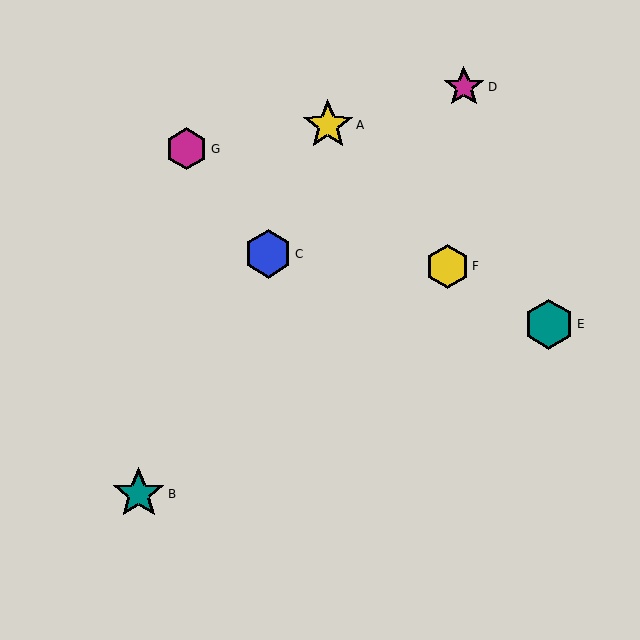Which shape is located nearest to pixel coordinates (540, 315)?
The teal hexagon (labeled E) at (549, 324) is nearest to that location.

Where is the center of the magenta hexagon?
The center of the magenta hexagon is at (187, 149).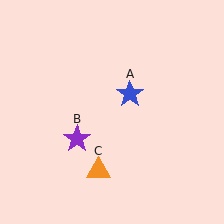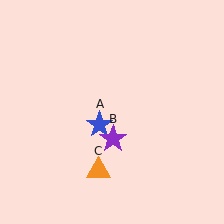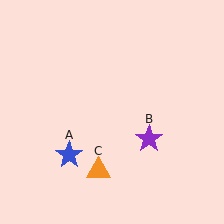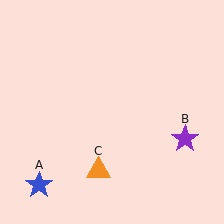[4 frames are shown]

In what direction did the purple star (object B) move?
The purple star (object B) moved right.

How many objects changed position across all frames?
2 objects changed position: blue star (object A), purple star (object B).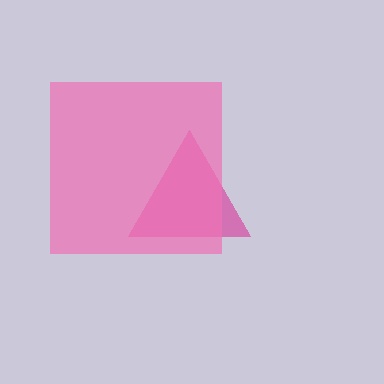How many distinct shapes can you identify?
There are 2 distinct shapes: a magenta triangle, a pink square.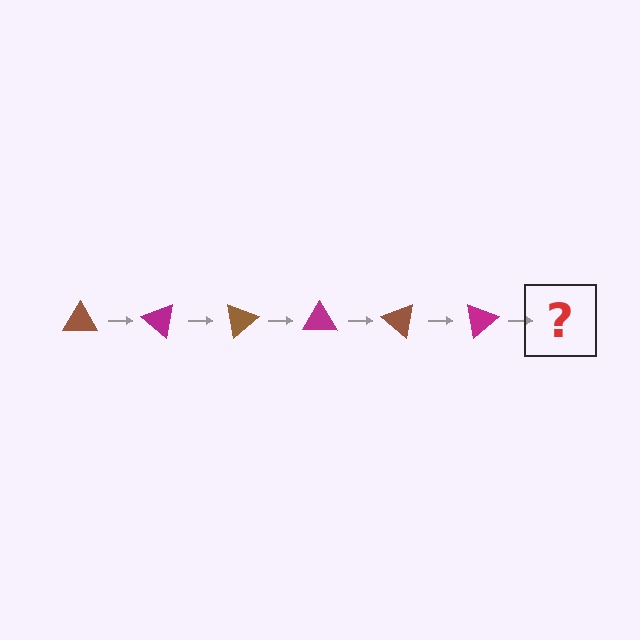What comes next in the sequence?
The next element should be a brown triangle, rotated 240 degrees from the start.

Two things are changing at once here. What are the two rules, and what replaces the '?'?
The two rules are that it rotates 40 degrees each step and the color cycles through brown and magenta. The '?' should be a brown triangle, rotated 240 degrees from the start.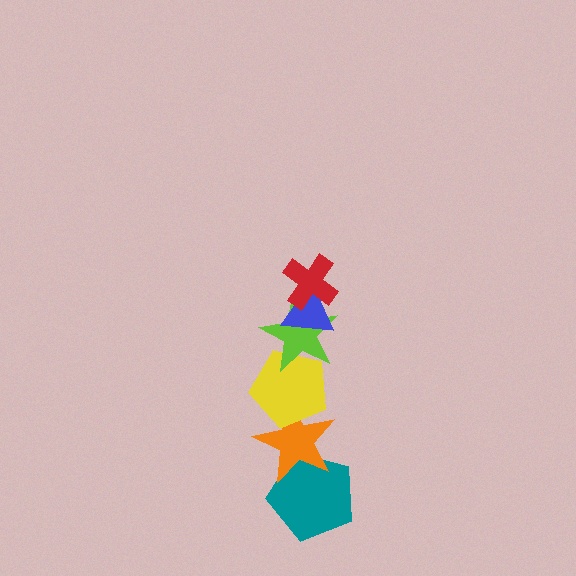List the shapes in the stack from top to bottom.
From top to bottom: the red cross, the blue triangle, the lime star, the yellow pentagon, the orange star, the teal pentagon.